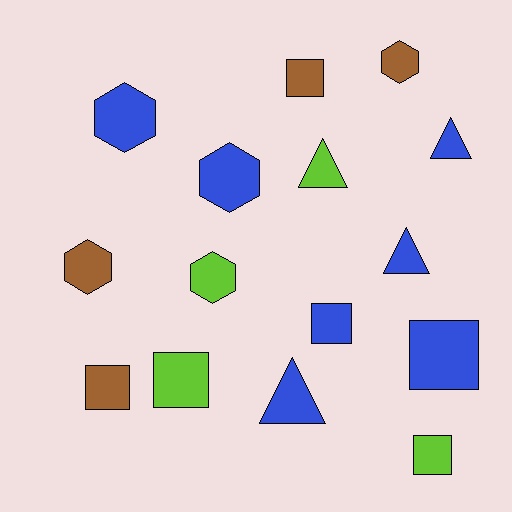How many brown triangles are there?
There are no brown triangles.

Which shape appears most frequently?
Square, with 6 objects.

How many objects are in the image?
There are 15 objects.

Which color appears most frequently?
Blue, with 7 objects.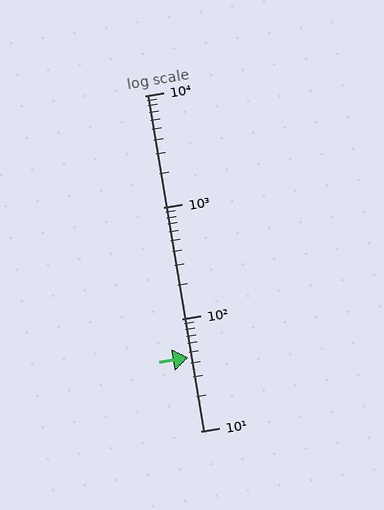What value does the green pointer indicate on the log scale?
The pointer indicates approximately 45.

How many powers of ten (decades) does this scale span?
The scale spans 3 decades, from 10 to 10000.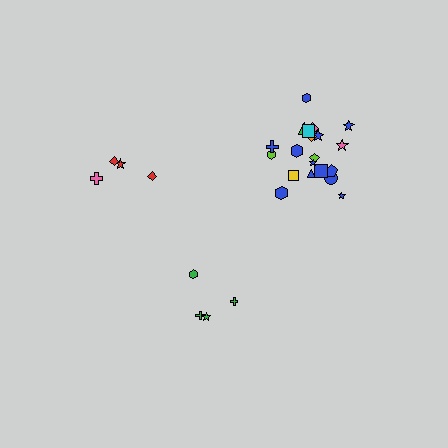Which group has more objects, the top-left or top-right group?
The top-right group.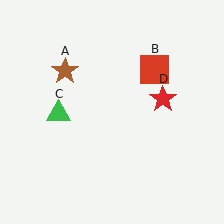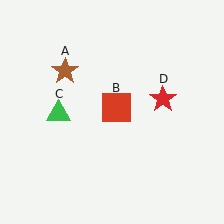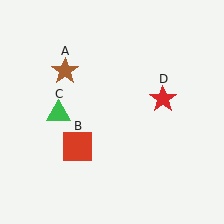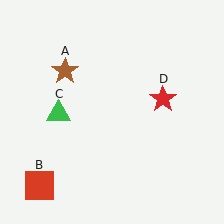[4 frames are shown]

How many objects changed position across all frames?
1 object changed position: red square (object B).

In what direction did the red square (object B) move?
The red square (object B) moved down and to the left.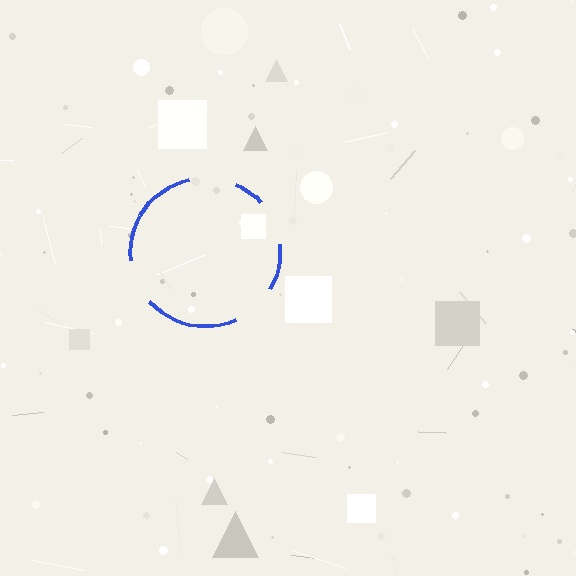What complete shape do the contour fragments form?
The contour fragments form a circle.